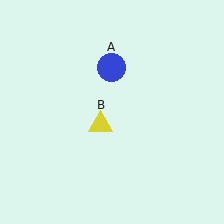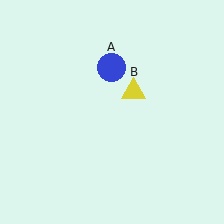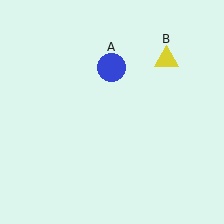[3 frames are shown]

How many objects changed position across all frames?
1 object changed position: yellow triangle (object B).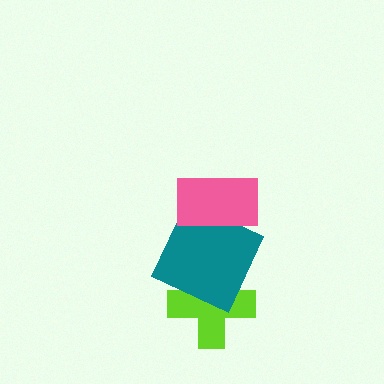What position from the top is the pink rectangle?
The pink rectangle is 1st from the top.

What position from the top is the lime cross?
The lime cross is 3rd from the top.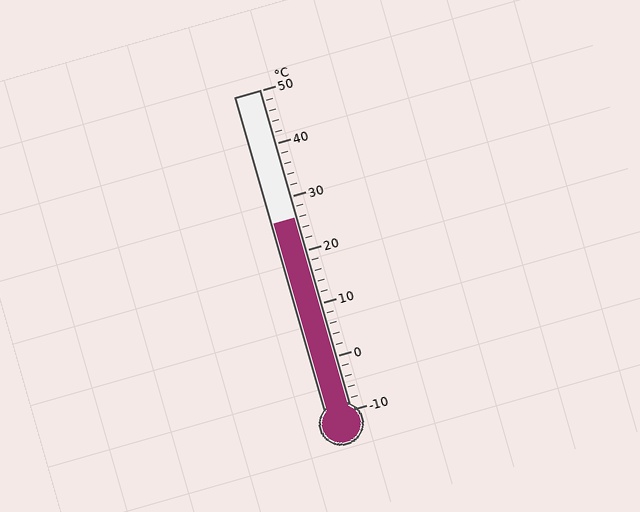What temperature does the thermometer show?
The thermometer shows approximately 26°C.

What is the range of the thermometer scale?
The thermometer scale ranges from -10°C to 50°C.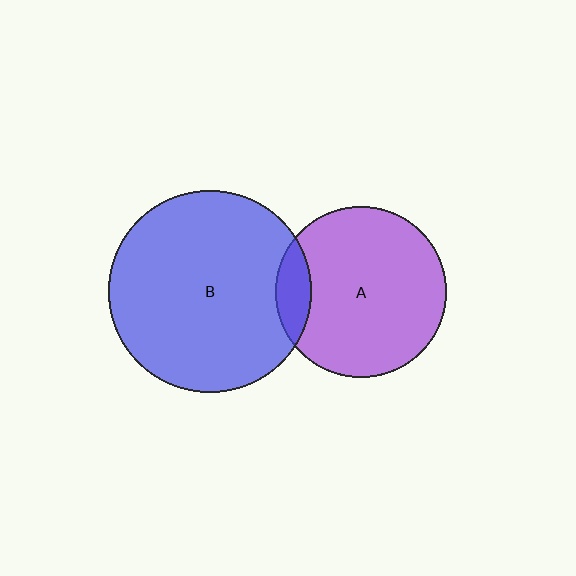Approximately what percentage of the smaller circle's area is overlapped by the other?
Approximately 10%.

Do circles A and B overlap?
Yes.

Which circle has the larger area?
Circle B (blue).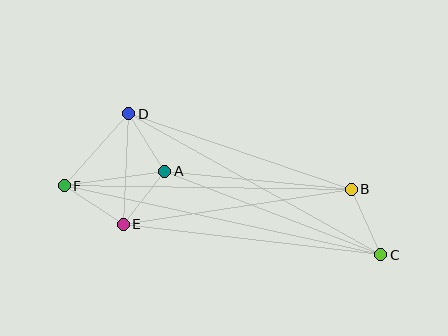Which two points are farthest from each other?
Points C and F are farthest from each other.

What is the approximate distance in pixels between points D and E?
The distance between D and E is approximately 111 pixels.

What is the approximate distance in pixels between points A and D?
The distance between A and D is approximately 68 pixels.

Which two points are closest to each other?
Points A and E are closest to each other.